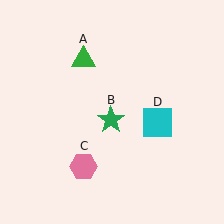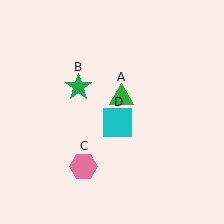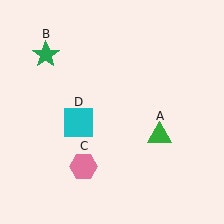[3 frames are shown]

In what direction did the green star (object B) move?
The green star (object B) moved up and to the left.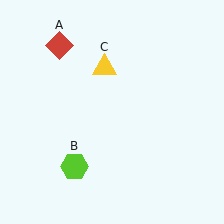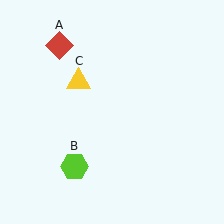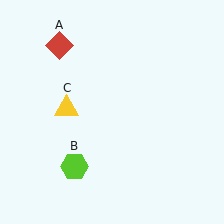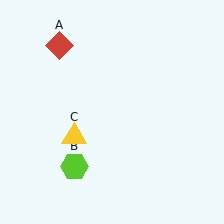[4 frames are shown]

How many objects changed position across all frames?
1 object changed position: yellow triangle (object C).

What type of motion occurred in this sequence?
The yellow triangle (object C) rotated counterclockwise around the center of the scene.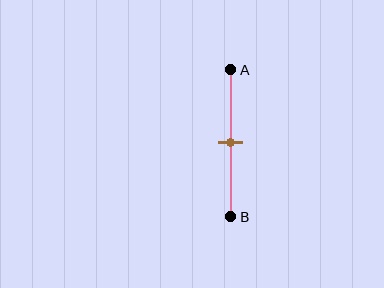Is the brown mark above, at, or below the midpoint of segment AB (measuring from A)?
The brown mark is approximately at the midpoint of segment AB.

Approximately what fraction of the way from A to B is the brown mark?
The brown mark is approximately 50% of the way from A to B.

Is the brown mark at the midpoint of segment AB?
Yes, the mark is approximately at the midpoint.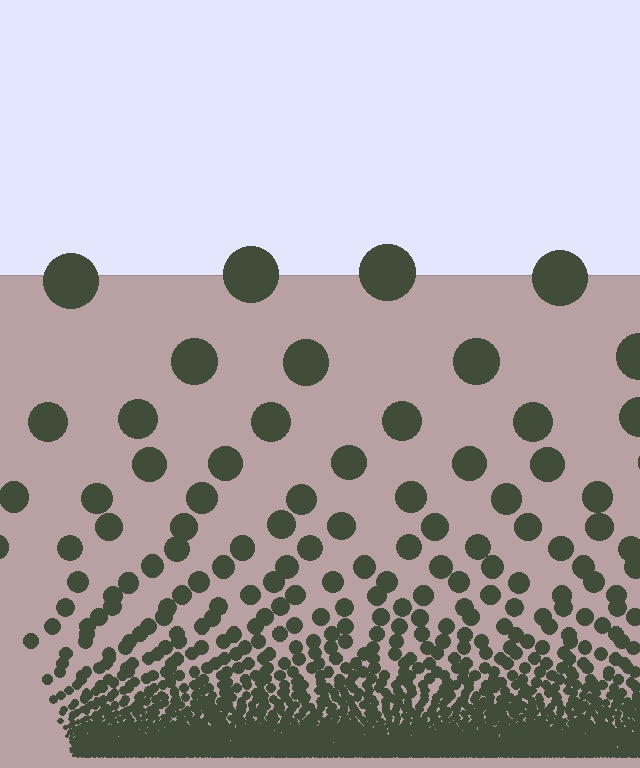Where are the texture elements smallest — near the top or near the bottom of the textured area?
Near the bottom.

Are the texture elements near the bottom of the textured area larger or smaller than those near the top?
Smaller. The gradient is inverted — elements near the bottom are smaller and denser.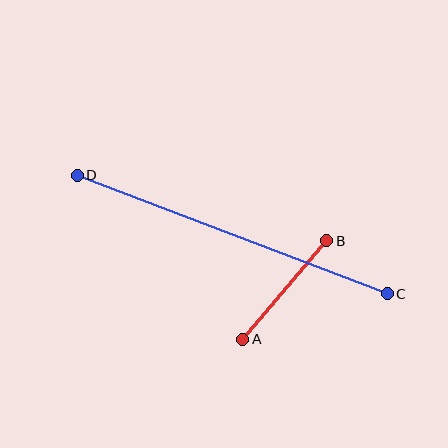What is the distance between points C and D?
The distance is approximately 332 pixels.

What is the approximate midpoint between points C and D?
The midpoint is at approximately (232, 234) pixels.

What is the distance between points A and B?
The distance is approximately 129 pixels.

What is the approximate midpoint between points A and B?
The midpoint is at approximately (285, 290) pixels.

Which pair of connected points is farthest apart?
Points C and D are farthest apart.